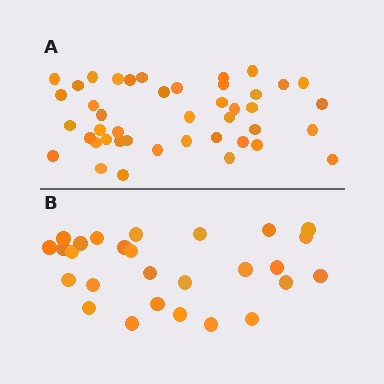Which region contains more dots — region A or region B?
Region A (the top region) has more dots.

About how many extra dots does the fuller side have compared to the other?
Region A has approximately 15 more dots than region B.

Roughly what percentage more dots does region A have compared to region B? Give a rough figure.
About 60% more.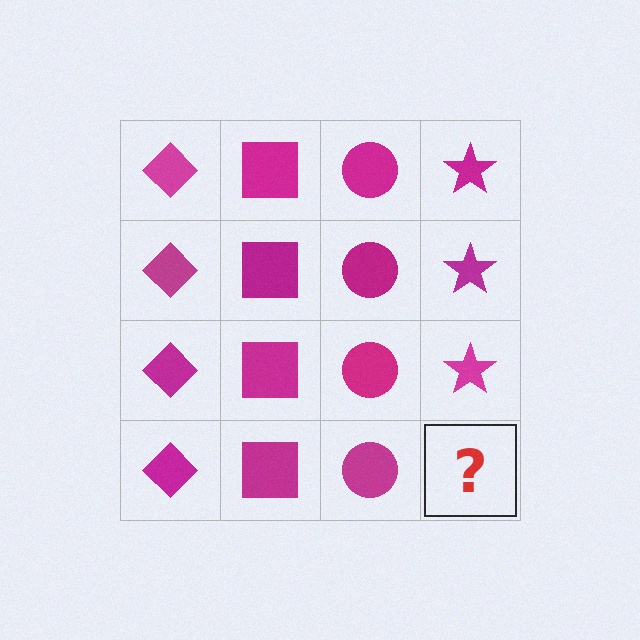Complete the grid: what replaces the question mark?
The question mark should be replaced with a magenta star.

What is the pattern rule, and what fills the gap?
The rule is that each column has a consistent shape. The gap should be filled with a magenta star.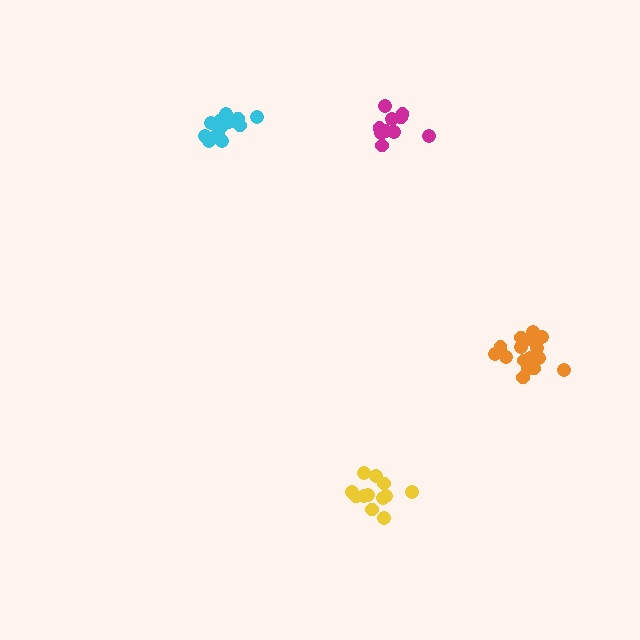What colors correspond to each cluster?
The clusters are colored: yellow, orange, cyan, magenta.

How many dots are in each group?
Group 1: 12 dots, Group 2: 16 dots, Group 3: 15 dots, Group 4: 10 dots (53 total).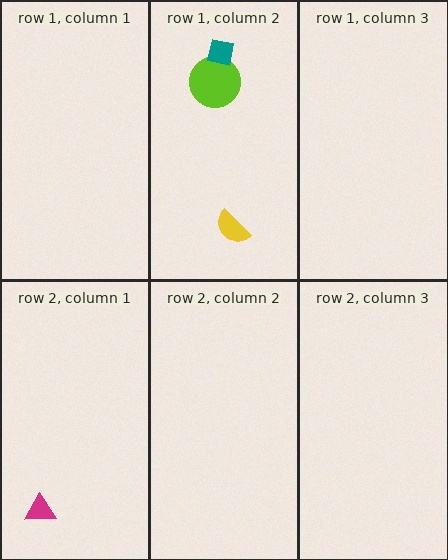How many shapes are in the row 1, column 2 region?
3.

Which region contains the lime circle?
The row 1, column 2 region.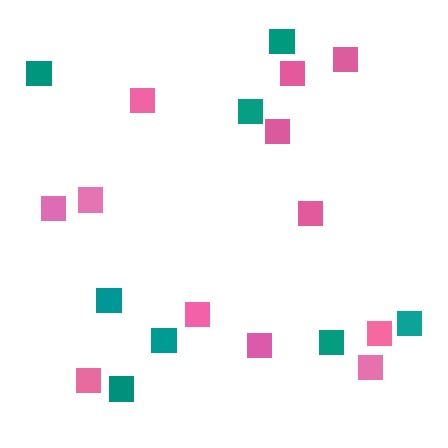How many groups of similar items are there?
There are 2 groups: one group of teal squares (8) and one group of pink squares (12).